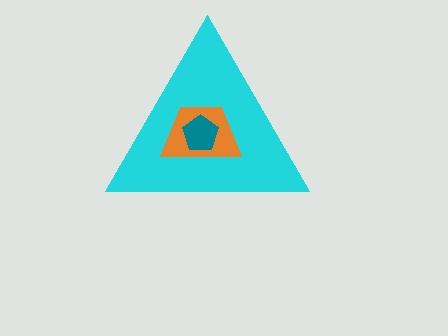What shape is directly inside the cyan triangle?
The orange trapezoid.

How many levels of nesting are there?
3.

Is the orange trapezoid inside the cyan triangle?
Yes.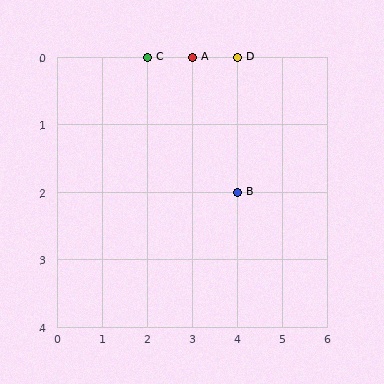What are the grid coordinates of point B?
Point B is at grid coordinates (4, 2).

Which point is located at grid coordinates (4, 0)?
Point D is at (4, 0).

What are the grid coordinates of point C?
Point C is at grid coordinates (2, 0).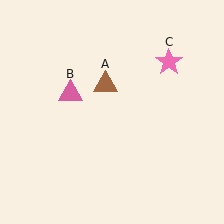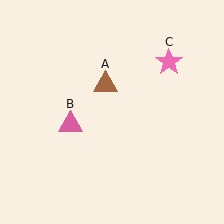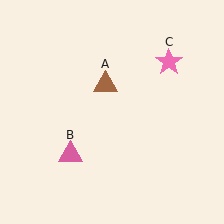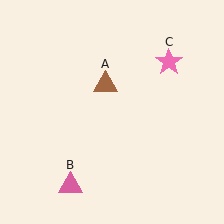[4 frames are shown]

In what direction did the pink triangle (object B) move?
The pink triangle (object B) moved down.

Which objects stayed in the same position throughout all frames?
Brown triangle (object A) and pink star (object C) remained stationary.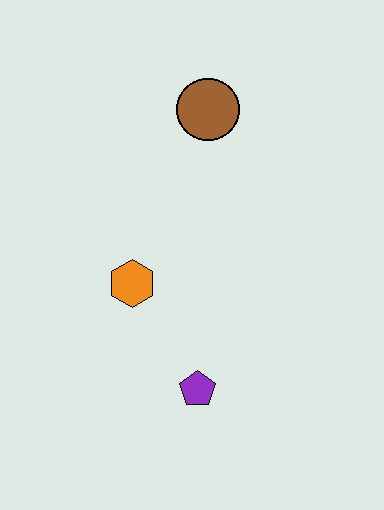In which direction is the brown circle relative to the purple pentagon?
The brown circle is above the purple pentagon.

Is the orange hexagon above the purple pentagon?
Yes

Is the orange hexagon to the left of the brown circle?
Yes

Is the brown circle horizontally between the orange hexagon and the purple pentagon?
No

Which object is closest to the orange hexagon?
The purple pentagon is closest to the orange hexagon.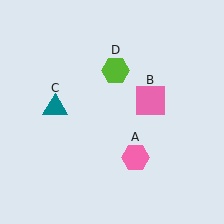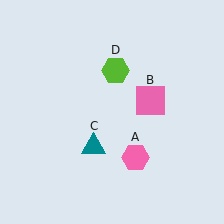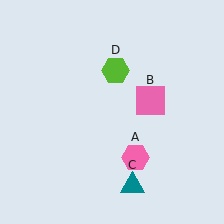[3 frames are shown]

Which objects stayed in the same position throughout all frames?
Pink hexagon (object A) and pink square (object B) and lime hexagon (object D) remained stationary.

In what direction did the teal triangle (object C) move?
The teal triangle (object C) moved down and to the right.